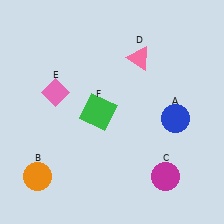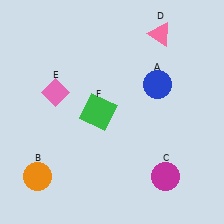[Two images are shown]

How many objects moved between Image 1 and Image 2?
2 objects moved between the two images.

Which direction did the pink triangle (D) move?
The pink triangle (D) moved up.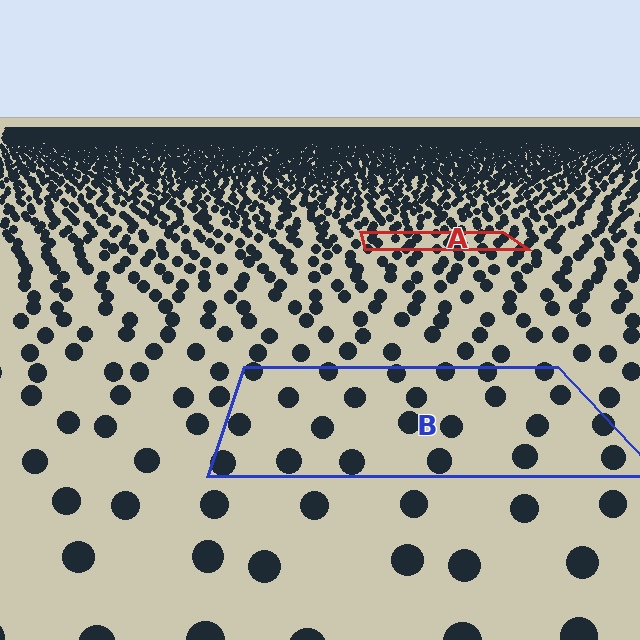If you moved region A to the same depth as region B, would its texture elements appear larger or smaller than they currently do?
They would appear larger. At a closer depth, the same texture elements are projected at a bigger on-screen size.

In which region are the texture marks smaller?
The texture marks are smaller in region A, because it is farther away.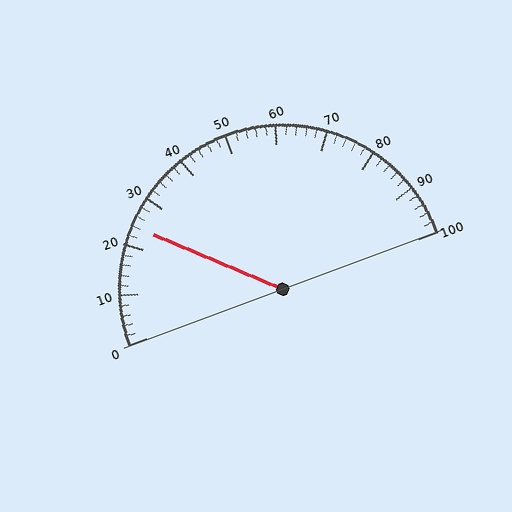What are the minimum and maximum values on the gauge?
The gauge ranges from 0 to 100.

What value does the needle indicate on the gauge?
The needle indicates approximately 24.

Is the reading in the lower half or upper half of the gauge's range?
The reading is in the lower half of the range (0 to 100).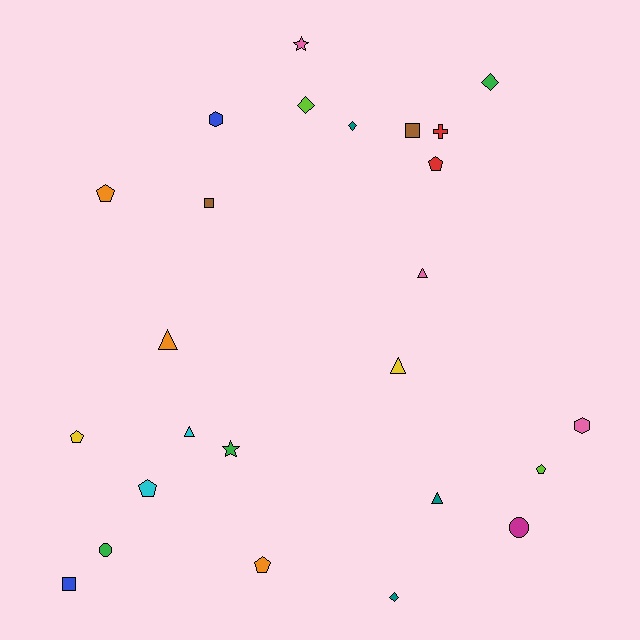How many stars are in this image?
There are 2 stars.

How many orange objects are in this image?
There are 3 orange objects.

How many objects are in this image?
There are 25 objects.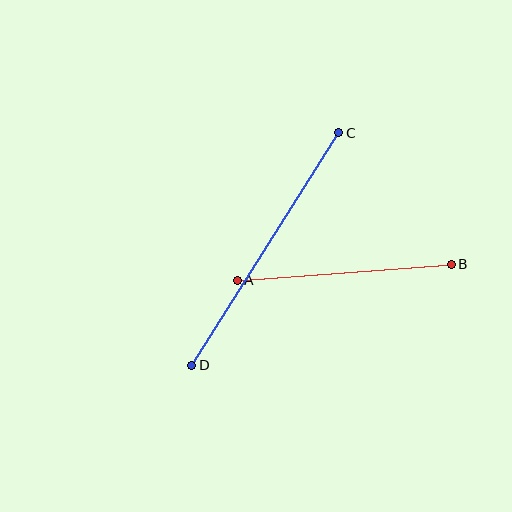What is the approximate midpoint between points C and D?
The midpoint is at approximately (265, 249) pixels.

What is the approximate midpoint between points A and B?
The midpoint is at approximately (344, 272) pixels.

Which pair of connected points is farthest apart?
Points C and D are farthest apart.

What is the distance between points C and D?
The distance is approximately 275 pixels.